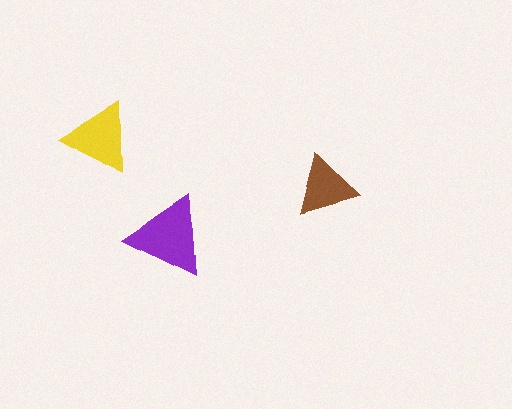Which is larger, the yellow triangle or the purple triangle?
The purple one.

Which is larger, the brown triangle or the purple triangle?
The purple one.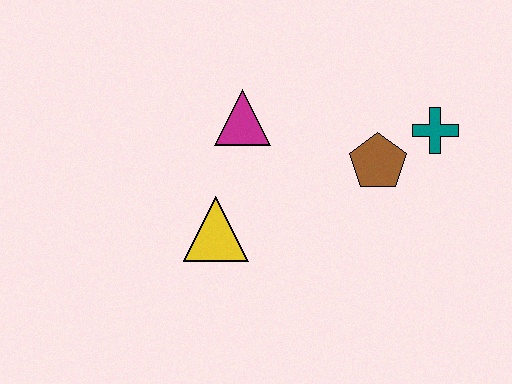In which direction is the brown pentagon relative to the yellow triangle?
The brown pentagon is to the right of the yellow triangle.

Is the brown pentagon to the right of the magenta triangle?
Yes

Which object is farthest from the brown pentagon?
The yellow triangle is farthest from the brown pentagon.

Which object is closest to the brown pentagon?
The teal cross is closest to the brown pentagon.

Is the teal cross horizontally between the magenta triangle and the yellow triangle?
No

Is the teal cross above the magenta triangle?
No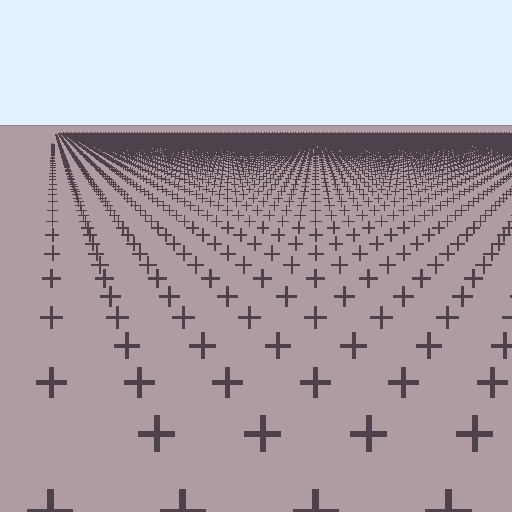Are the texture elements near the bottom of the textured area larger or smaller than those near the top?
Larger. Near the bottom, elements are closer to the viewer and appear at a bigger on-screen size.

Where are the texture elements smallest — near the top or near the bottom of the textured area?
Near the top.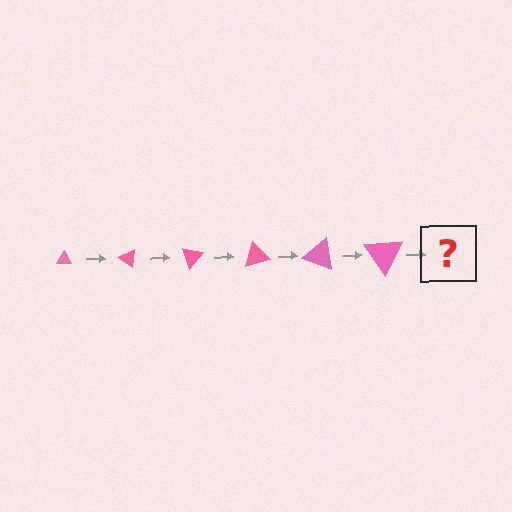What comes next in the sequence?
The next element should be a triangle, larger than the previous one and rotated 210 degrees from the start.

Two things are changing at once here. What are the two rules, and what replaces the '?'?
The two rules are that the triangle grows larger each step and it rotates 35 degrees each step. The '?' should be a triangle, larger than the previous one and rotated 210 degrees from the start.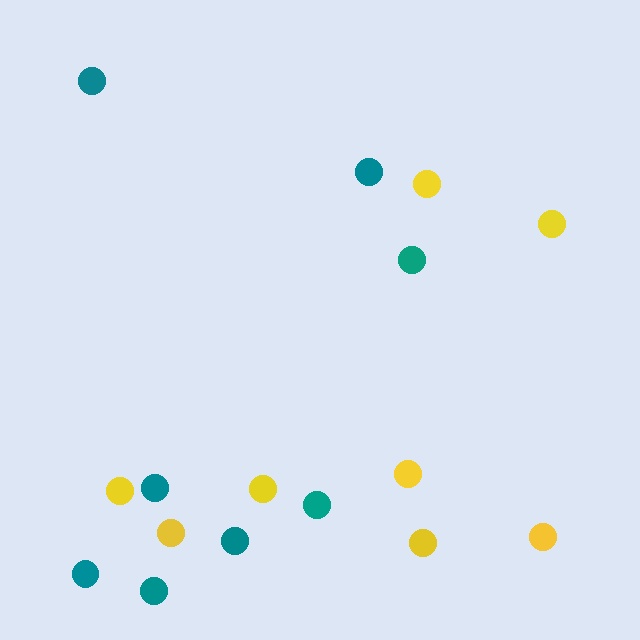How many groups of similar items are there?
There are 2 groups: one group of yellow circles (8) and one group of teal circles (8).